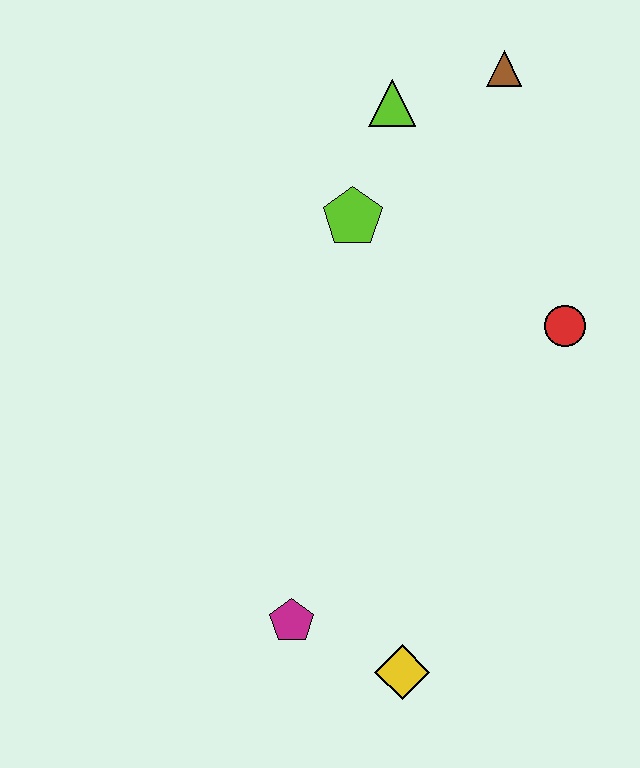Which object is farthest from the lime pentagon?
The yellow diamond is farthest from the lime pentagon.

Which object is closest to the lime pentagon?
The lime triangle is closest to the lime pentagon.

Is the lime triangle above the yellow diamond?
Yes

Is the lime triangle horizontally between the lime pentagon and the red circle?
Yes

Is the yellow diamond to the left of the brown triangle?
Yes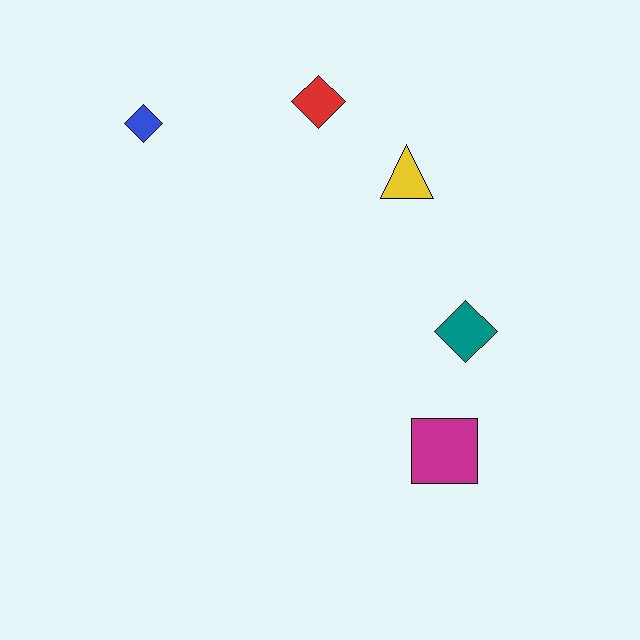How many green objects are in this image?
There are no green objects.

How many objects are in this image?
There are 5 objects.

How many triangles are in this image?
There is 1 triangle.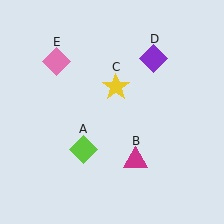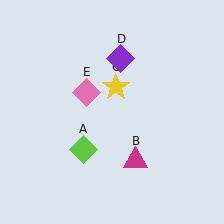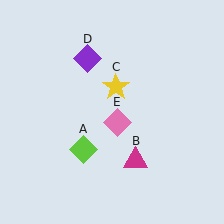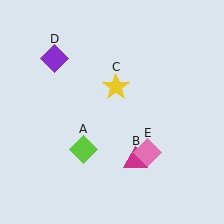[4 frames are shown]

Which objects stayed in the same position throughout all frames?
Lime diamond (object A) and magenta triangle (object B) and yellow star (object C) remained stationary.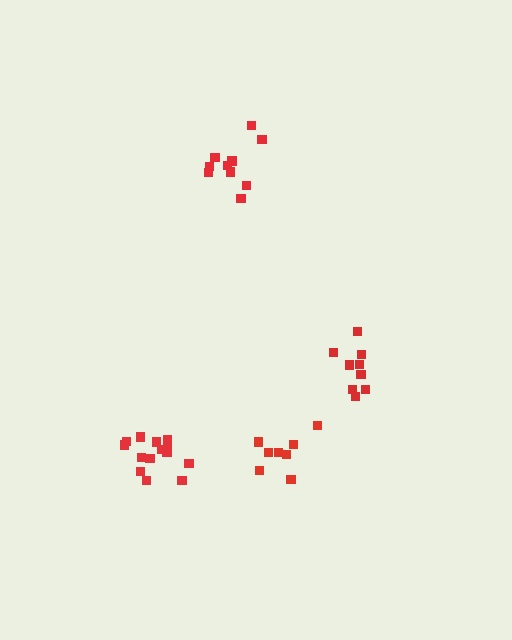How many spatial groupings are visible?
There are 4 spatial groupings.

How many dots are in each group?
Group 1: 14 dots, Group 2: 9 dots, Group 3: 8 dots, Group 4: 11 dots (42 total).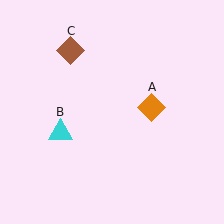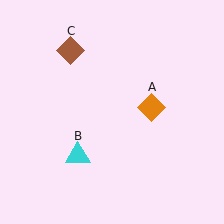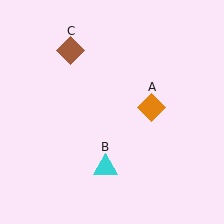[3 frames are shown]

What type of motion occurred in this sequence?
The cyan triangle (object B) rotated counterclockwise around the center of the scene.